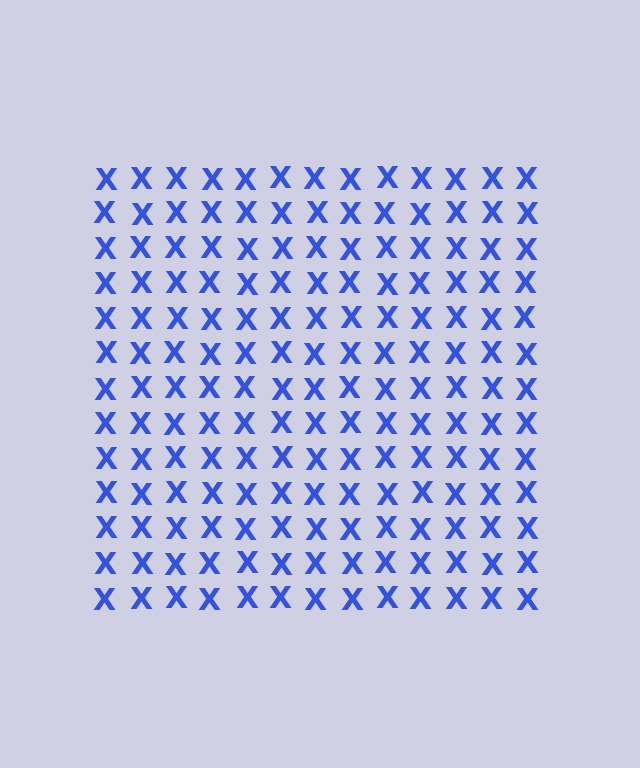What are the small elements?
The small elements are letter X's.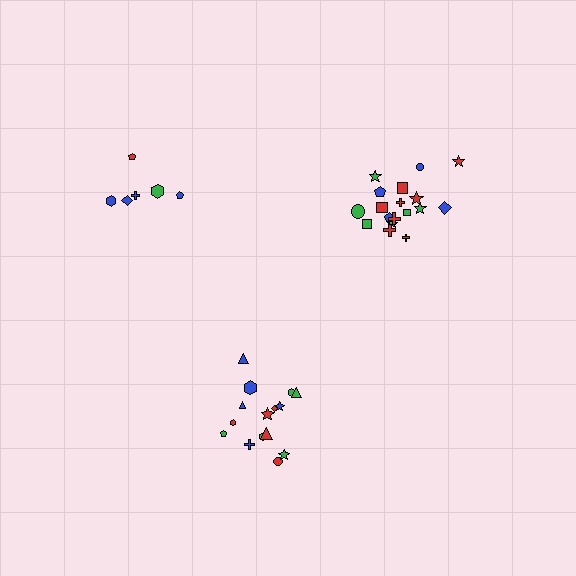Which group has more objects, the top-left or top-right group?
The top-right group.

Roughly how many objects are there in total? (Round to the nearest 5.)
Roughly 40 objects in total.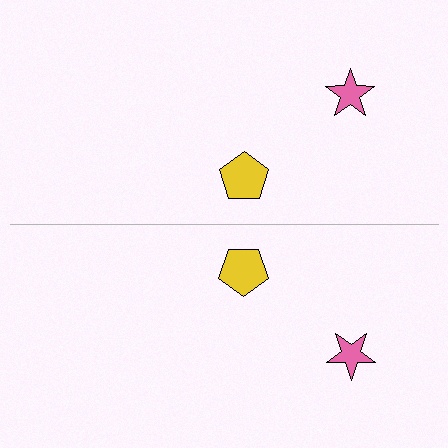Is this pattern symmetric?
Yes, this pattern has bilateral (reflection) symmetry.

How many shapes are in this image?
There are 4 shapes in this image.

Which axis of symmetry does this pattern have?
The pattern has a horizontal axis of symmetry running through the center of the image.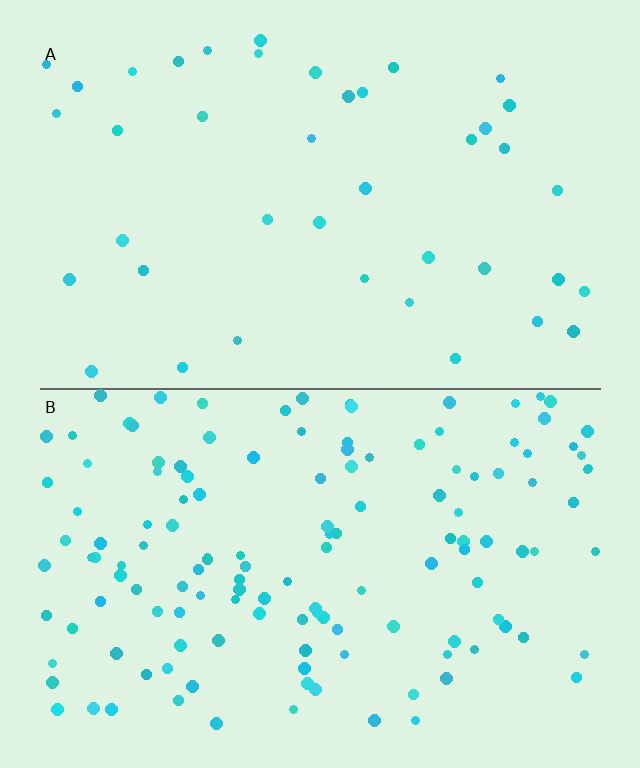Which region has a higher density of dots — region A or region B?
B (the bottom).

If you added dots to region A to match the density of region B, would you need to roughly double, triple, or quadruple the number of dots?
Approximately triple.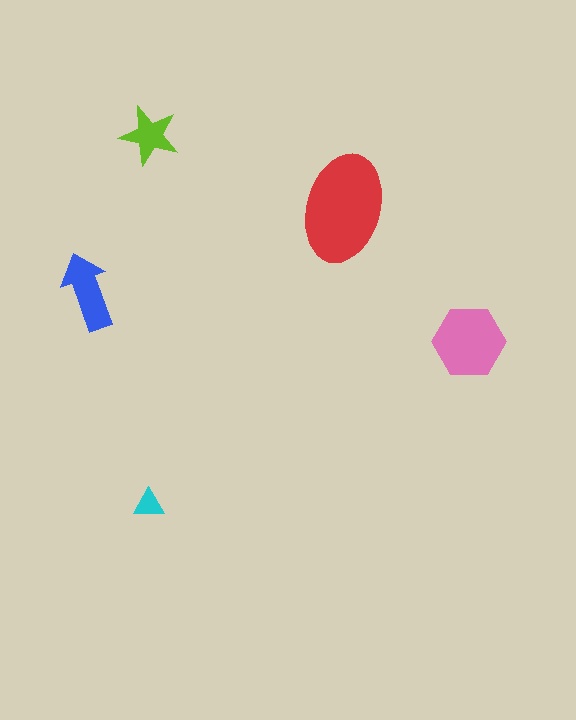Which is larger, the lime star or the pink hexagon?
The pink hexagon.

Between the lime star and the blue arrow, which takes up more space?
The blue arrow.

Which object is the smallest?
The cyan triangle.